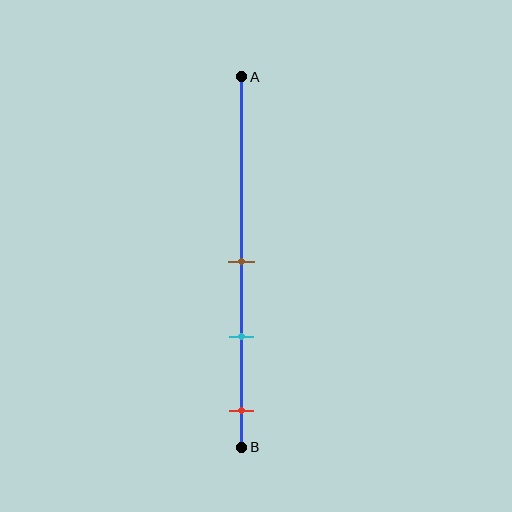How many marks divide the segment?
There are 3 marks dividing the segment.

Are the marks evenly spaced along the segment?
Yes, the marks are approximately evenly spaced.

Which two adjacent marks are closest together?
The brown and cyan marks are the closest adjacent pair.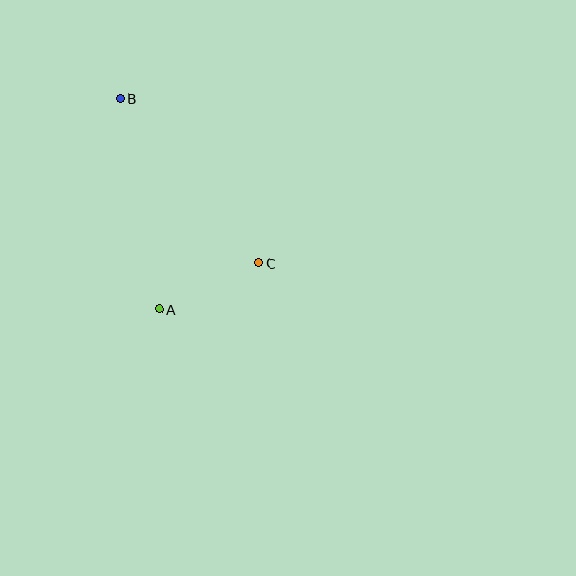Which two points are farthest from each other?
Points B and C are farthest from each other.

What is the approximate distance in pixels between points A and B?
The distance between A and B is approximately 214 pixels.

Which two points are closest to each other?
Points A and C are closest to each other.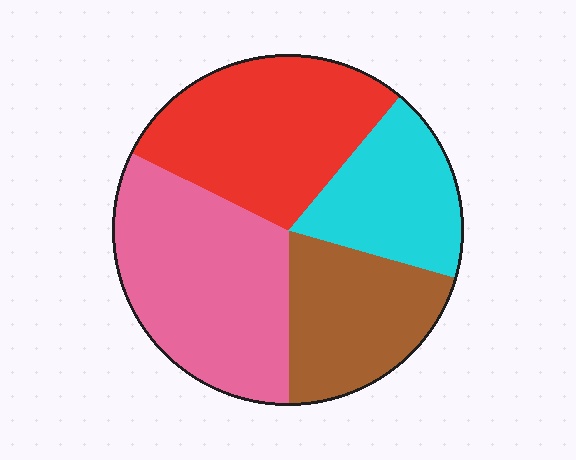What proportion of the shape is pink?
Pink covers 32% of the shape.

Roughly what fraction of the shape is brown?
Brown covers 20% of the shape.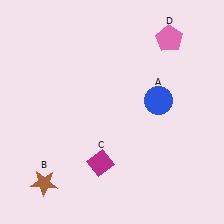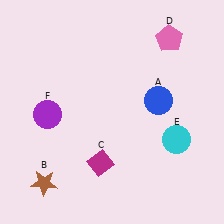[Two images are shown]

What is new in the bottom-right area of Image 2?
A cyan circle (E) was added in the bottom-right area of Image 2.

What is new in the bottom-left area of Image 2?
A purple circle (F) was added in the bottom-left area of Image 2.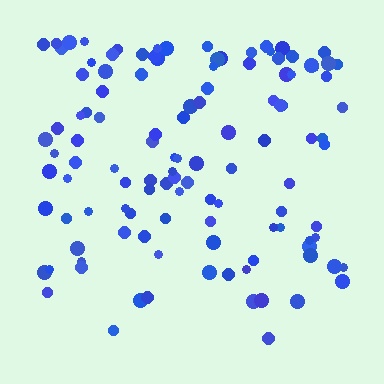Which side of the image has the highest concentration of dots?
The top.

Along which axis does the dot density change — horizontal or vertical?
Vertical.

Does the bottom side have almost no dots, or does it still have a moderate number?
Still a moderate number, just noticeably fewer than the top.